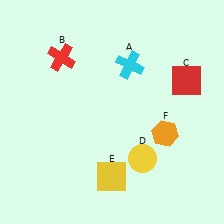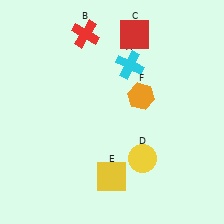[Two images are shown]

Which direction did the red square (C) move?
The red square (C) moved left.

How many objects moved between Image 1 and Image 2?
3 objects moved between the two images.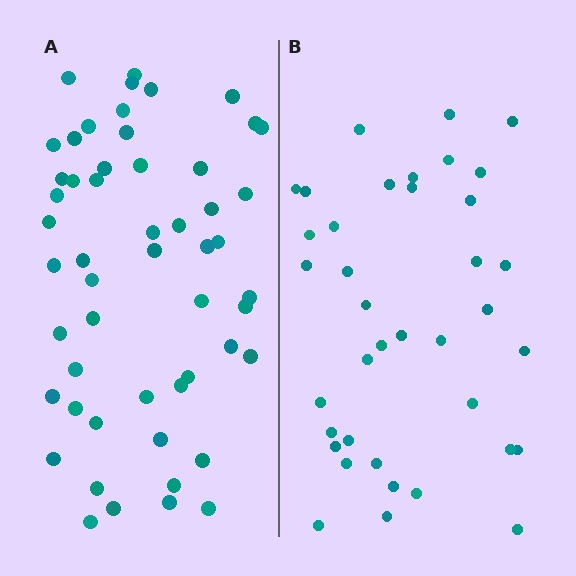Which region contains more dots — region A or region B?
Region A (the left region) has more dots.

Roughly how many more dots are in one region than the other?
Region A has approximately 15 more dots than region B.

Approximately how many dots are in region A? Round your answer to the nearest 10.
About 50 dots. (The exact count is 53, which rounds to 50.)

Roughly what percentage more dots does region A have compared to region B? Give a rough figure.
About 40% more.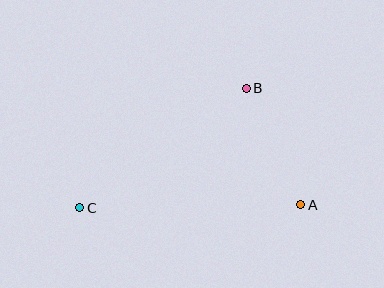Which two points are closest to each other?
Points A and B are closest to each other.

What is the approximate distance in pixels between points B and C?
The distance between B and C is approximately 205 pixels.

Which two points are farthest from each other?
Points A and C are farthest from each other.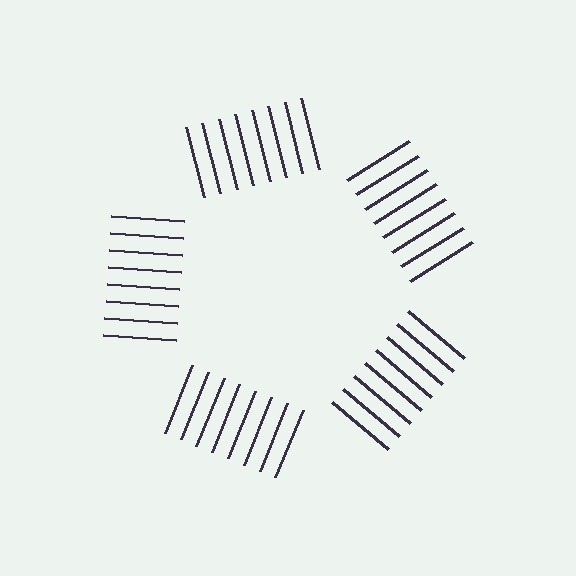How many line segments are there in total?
40 — 8 along each of the 5 edges.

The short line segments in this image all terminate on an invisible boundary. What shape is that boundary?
An illusory pentagon — the line segments terminate on its edges but no continuous stroke is drawn.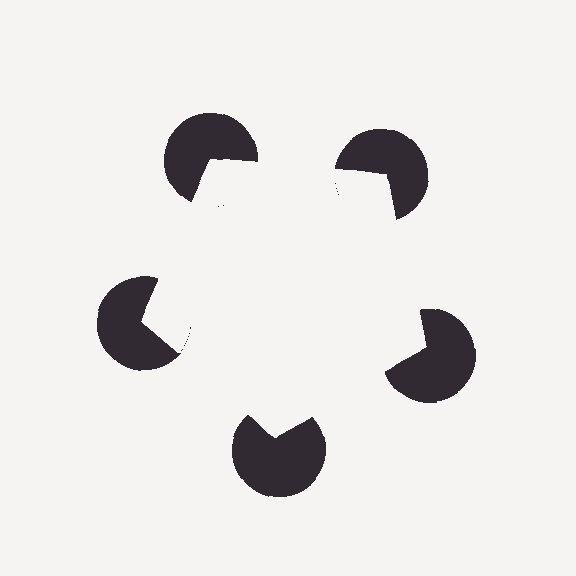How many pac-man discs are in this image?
There are 5 — one at each vertex of the illusory pentagon.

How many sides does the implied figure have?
5 sides.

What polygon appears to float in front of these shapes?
An illusory pentagon — its edges are inferred from the aligned wedge cuts in the pac-man discs, not physically drawn.